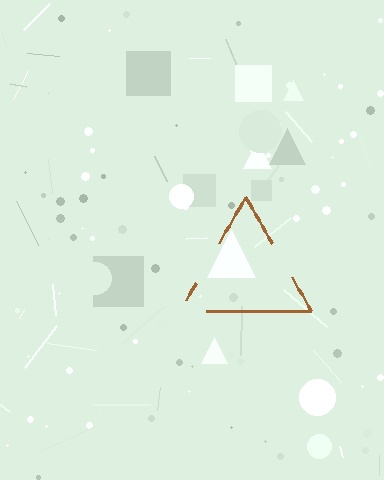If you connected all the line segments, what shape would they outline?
They would outline a triangle.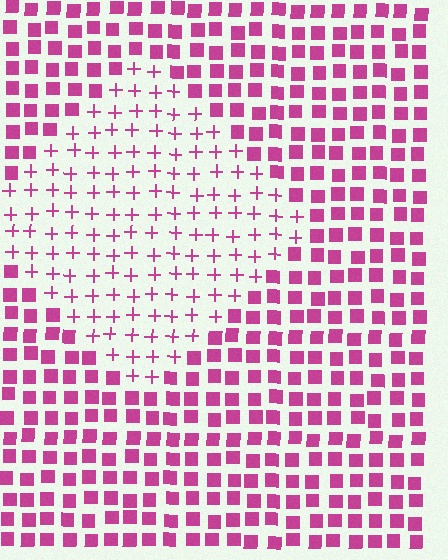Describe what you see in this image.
The image is filled with small magenta elements arranged in a uniform grid. A diamond-shaped region contains plus signs, while the surrounding area contains squares. The boundary is defined purely by the change in element shape.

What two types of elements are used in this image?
The image uses plus signs inside the diamond region and squares outside it.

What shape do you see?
I see a diamond.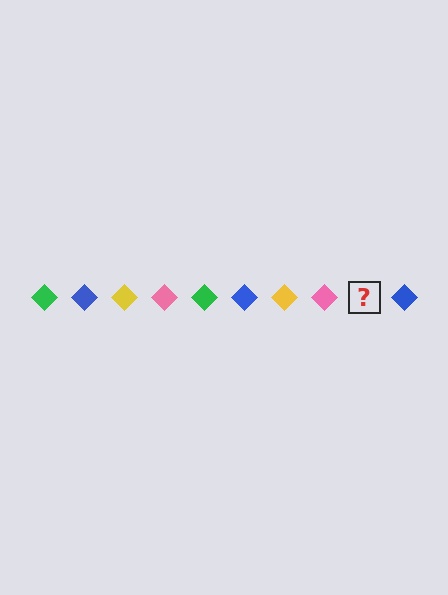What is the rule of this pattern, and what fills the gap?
The rule is that the pattern cycles through green, blue, yellow, pink diamonds. The gap should be filled with a green diamond.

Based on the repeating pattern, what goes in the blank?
The blank should be a green diamond.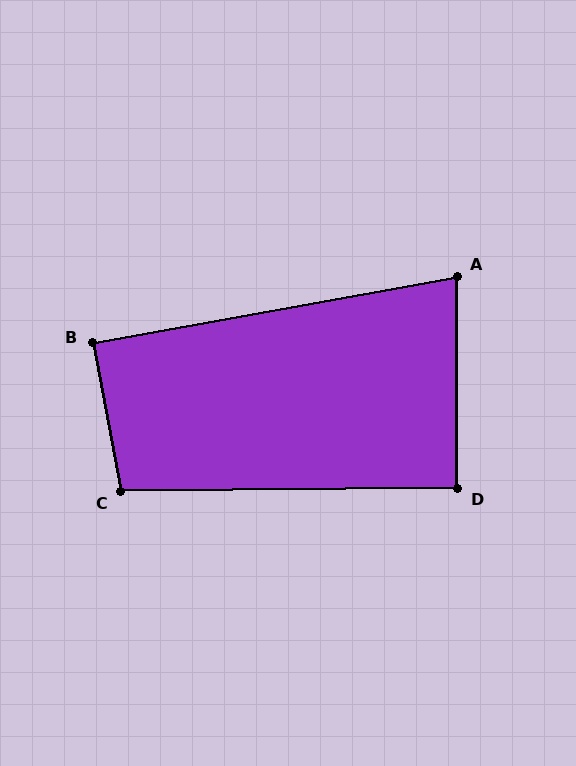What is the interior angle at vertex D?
Approximately 90 degrees (approximately right).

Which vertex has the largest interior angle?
C, at approximately 100 degrees.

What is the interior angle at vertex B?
Approximately 90 degrees (approximately right).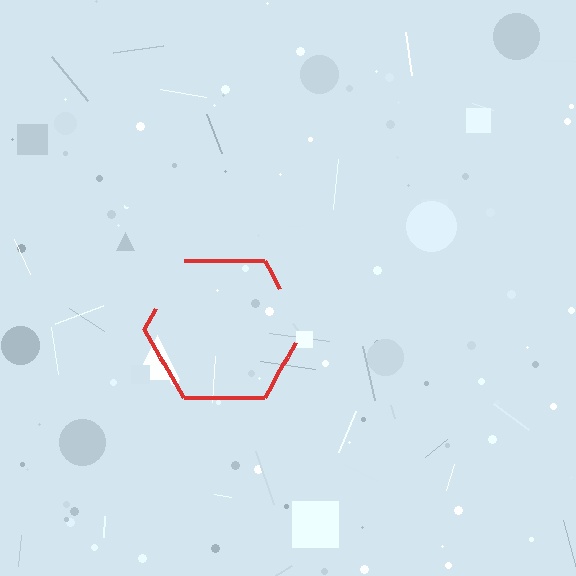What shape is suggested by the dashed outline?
The dashed outline suggests a hexagon.